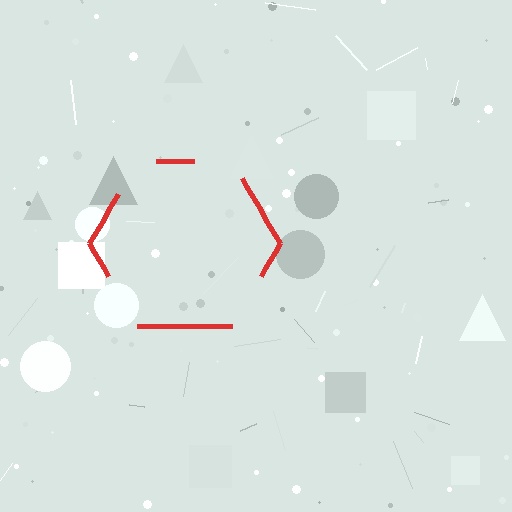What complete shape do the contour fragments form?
The contour fragments form a hexagon.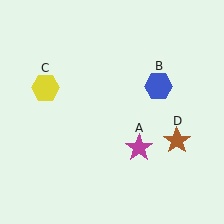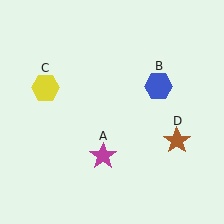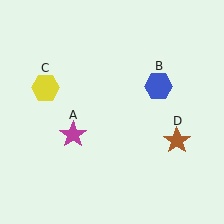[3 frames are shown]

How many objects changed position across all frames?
1 object changed position: magenta star (object A).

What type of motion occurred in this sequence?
The magenta star (object A) rotated clockwise around the center of the scene.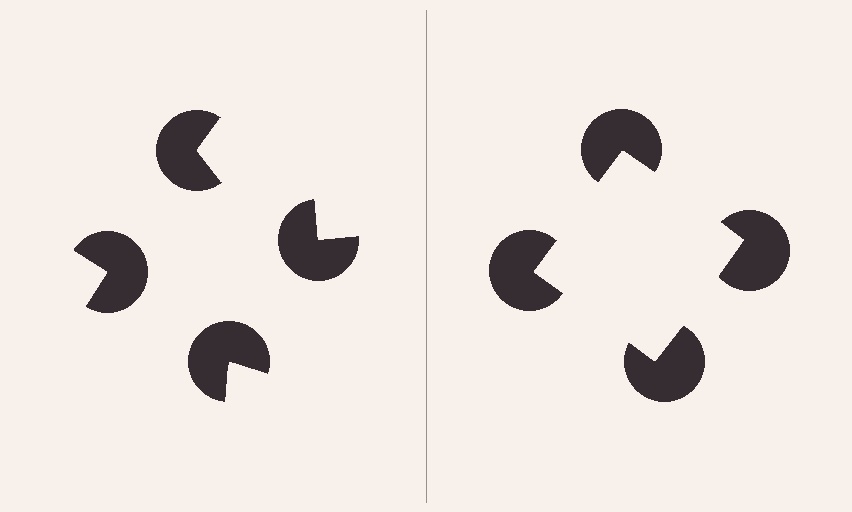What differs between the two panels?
The pac-man discs are positioned identically on both sides; only the wedge orientations differ. On the right they align to a square; on the left they are misaligned.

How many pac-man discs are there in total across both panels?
8 — 4 on each side.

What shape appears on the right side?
An illusory square.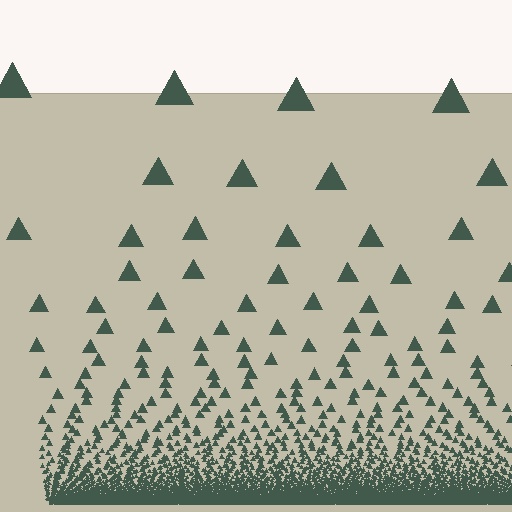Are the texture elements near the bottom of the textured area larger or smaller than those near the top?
Smaller. The gradient is inverted — elements near the bottom are smaller and denser.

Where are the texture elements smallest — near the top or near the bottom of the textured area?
Near the bottom.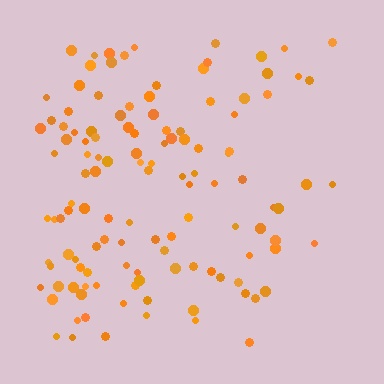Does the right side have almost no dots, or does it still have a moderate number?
Still a moderate number, just noticeably fewer than the left.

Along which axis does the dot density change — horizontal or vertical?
Horizontal.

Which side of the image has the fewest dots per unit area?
The right.